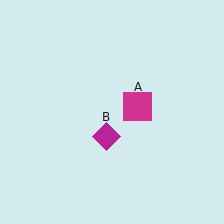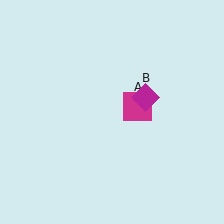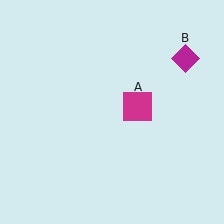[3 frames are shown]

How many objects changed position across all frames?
1 object changed position: magenta diamond (object B).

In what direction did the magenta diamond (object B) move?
The magenta diamond (object B) moved up and to the right.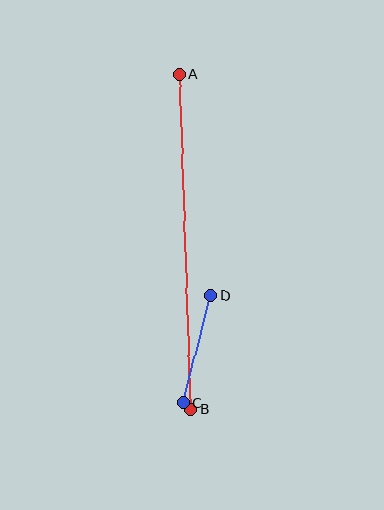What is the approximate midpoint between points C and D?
The midpoint is at approximately (197, 349) pixels.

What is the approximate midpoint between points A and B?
The midpoint is at approximately (185, 241) pixels.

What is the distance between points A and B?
The distance is approximately 335 pixels.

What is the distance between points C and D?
The distance is approximately 111 pixels.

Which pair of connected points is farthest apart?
Points A and B are farthest apart.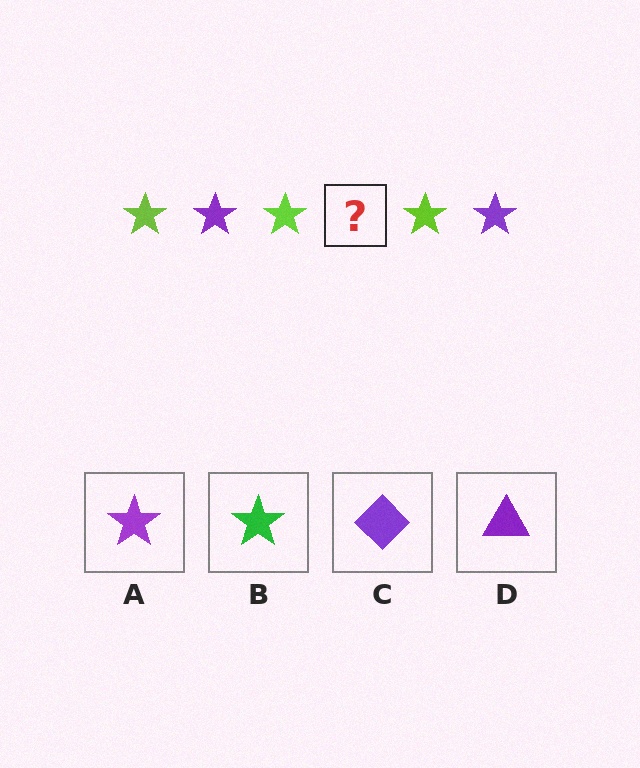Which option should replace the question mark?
Option A.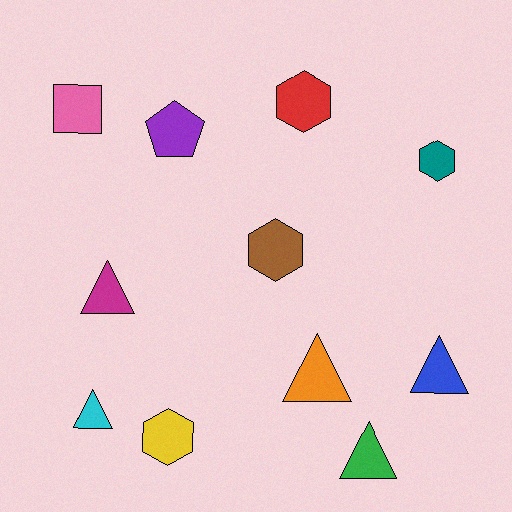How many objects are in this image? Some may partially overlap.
There are 11 objects.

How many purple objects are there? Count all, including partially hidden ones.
There is 1 purple object.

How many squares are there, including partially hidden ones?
There is 1 square.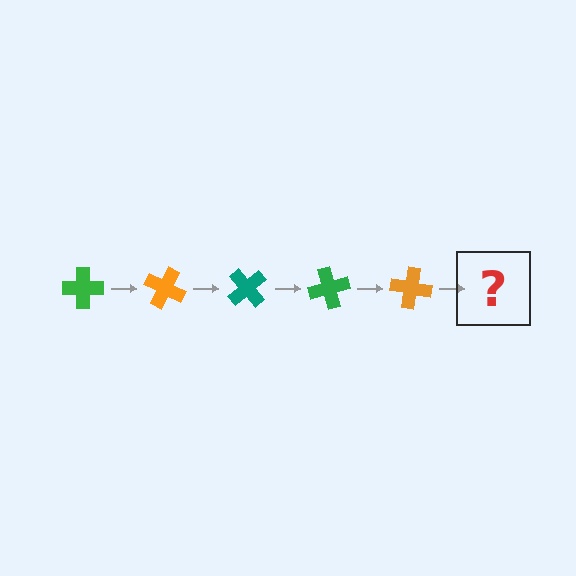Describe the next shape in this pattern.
It should be a teal cross, rotated 125 degrees from the start.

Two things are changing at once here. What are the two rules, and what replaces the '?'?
The two rules are that it rotates 25 degrees each step and the color cycles through green, orange, and teal. The '?' should be a teal cross, rotated 125 degrees from the start.